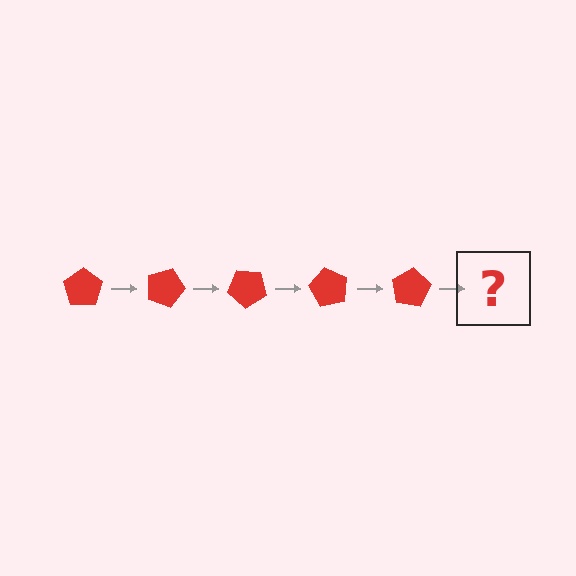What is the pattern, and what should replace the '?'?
The pattern is that the pentagon rotates 20 degrees each step. The '?' should be a red pentagon rotated 100 degrees.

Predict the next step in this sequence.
The next step is a red pentagon rotated 100 degrees.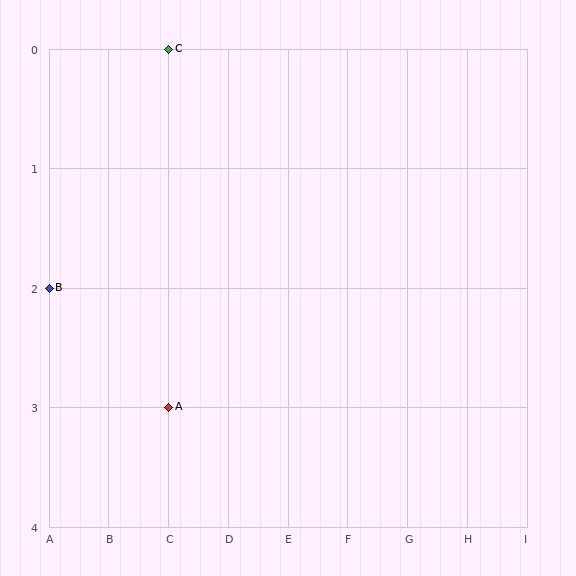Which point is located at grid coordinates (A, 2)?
Point B is at (A, 2).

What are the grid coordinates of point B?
Point B is at grid coordinates (A, 2).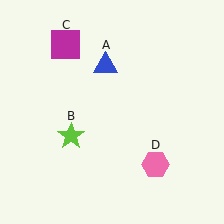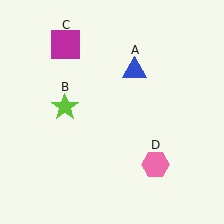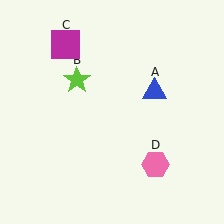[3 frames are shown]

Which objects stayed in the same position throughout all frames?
Magenta square (object C) and pink hexagon (object D) remained stationary.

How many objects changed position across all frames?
2 objects changed position: blue triangle (object A), lime star (object B).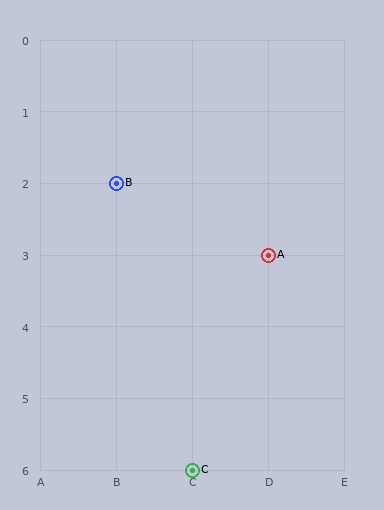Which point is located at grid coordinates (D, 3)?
Point A is at (D, 3).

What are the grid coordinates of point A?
Point A is at grid coordinates (D, 3).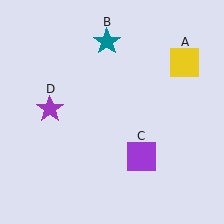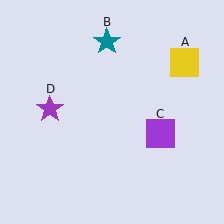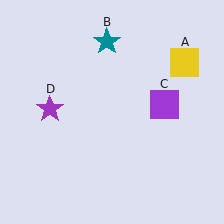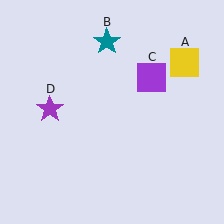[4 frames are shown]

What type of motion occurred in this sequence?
The purple square (object C) rotated counterclockwise around the center of the scene.